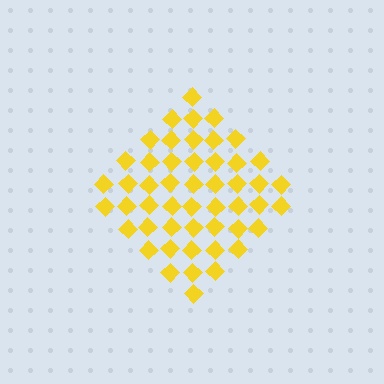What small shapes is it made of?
It is made of small diamonds.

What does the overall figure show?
The overall figure shows a diamond.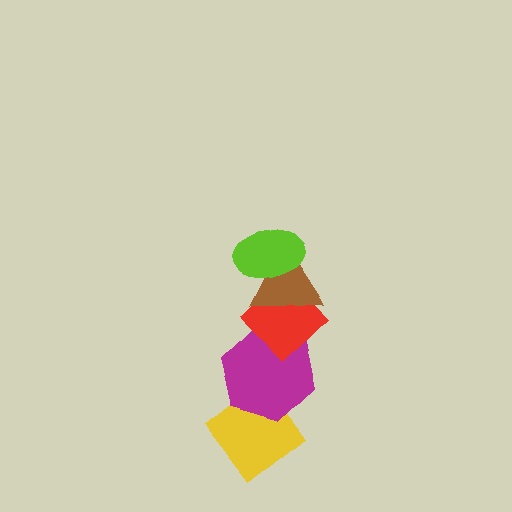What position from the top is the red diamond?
The red diamond is 3rd from the top.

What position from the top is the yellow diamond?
The yellow diamond is 5th from the top.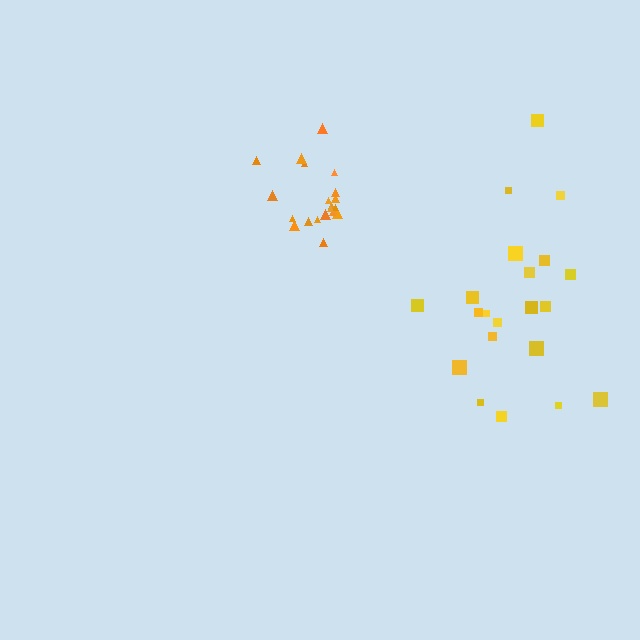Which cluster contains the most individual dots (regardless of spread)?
Yellow (21).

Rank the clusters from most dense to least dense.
orange, yellow.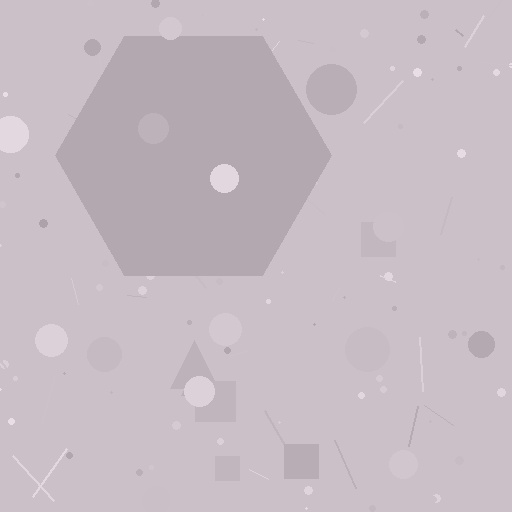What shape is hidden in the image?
A hexagon is hidden in the image.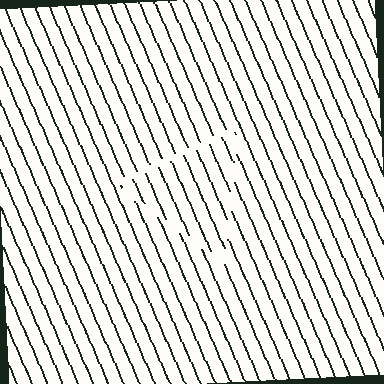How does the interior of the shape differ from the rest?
The interior of the shape contains the same grating, shifted by half a period — the contour is defined by the phase discontinuity where line-ends from the inner and outer gratings abut.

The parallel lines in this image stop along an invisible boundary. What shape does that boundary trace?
An illusory triangle. The interior of the shape contains the same grating, shifted by half a period — the contour is defined by the phase discontinuity where line-ends from the inner and outer gratings abut.